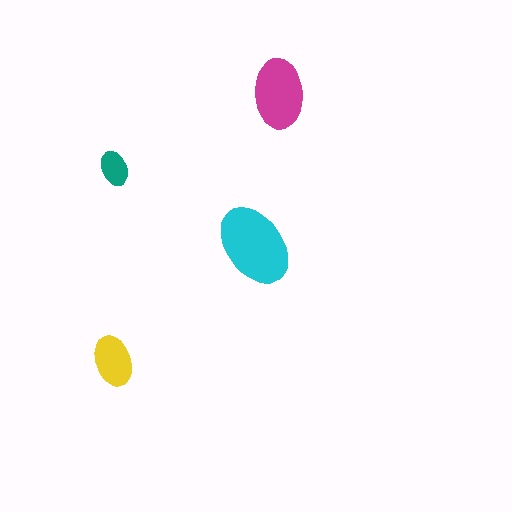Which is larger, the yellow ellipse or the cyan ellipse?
The cyan one.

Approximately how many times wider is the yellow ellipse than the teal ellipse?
About 1.5 times wider.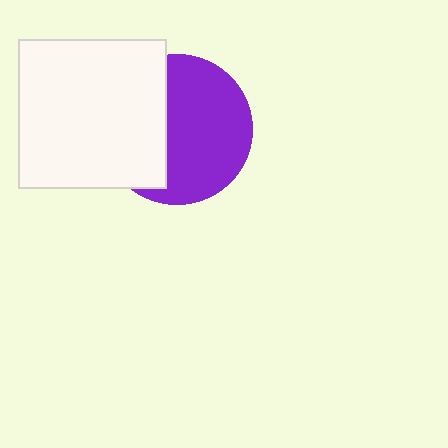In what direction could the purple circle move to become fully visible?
The purple circle could move right. That would shift it out from behind the white square entirely.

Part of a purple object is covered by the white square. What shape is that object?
It is a circle.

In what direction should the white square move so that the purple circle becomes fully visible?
The white square should move left. That is the shortest direction to clear the overlap and leave the purple circle fully visible.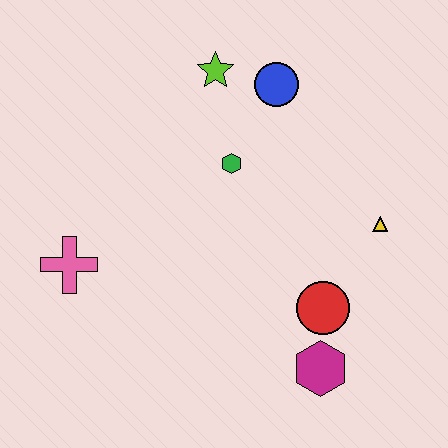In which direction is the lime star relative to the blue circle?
The lime star is to the left of the blue circle.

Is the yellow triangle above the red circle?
Yes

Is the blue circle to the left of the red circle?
Yes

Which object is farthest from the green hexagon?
The magenta hexagon is farthest from the green hexagon.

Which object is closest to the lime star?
The blue circle is closest to the lime star.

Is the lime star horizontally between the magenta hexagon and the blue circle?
No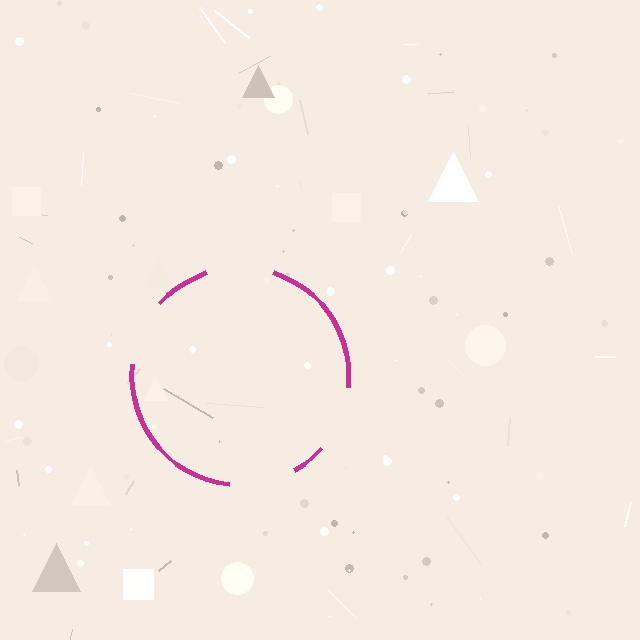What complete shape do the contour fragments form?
The contour fragments form a circle.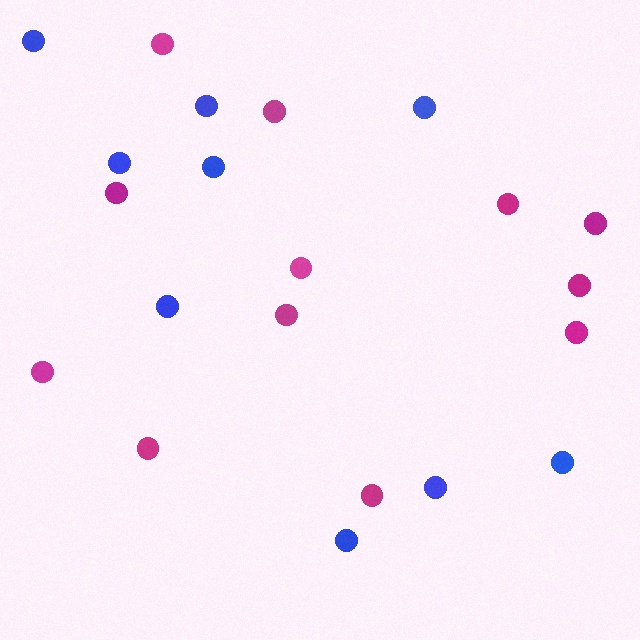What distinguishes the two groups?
There are 2 groups: one group of magenta circles (12) and one group of blue circles (9).